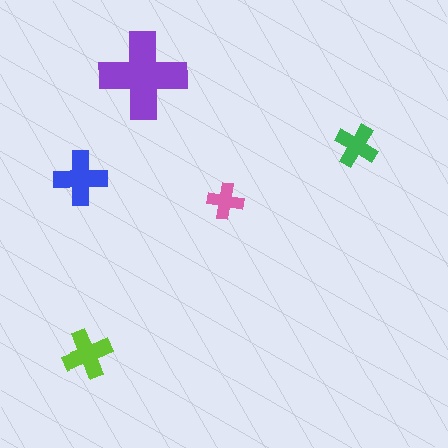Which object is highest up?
The purple cross is topmost.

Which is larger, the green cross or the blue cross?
The blue one.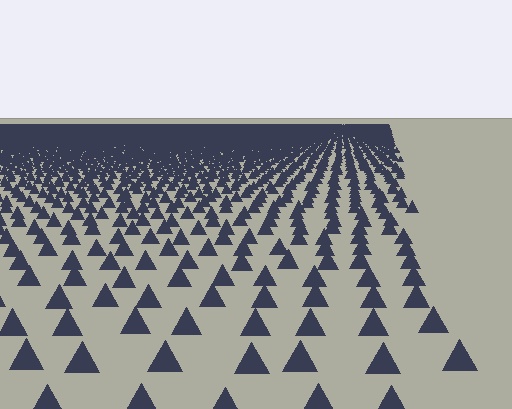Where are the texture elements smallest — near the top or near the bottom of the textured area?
Near the top.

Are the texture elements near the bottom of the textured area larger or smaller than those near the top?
Larger. Near the bottom, elements are closer to the viewer and appear at a bigger on-screen size.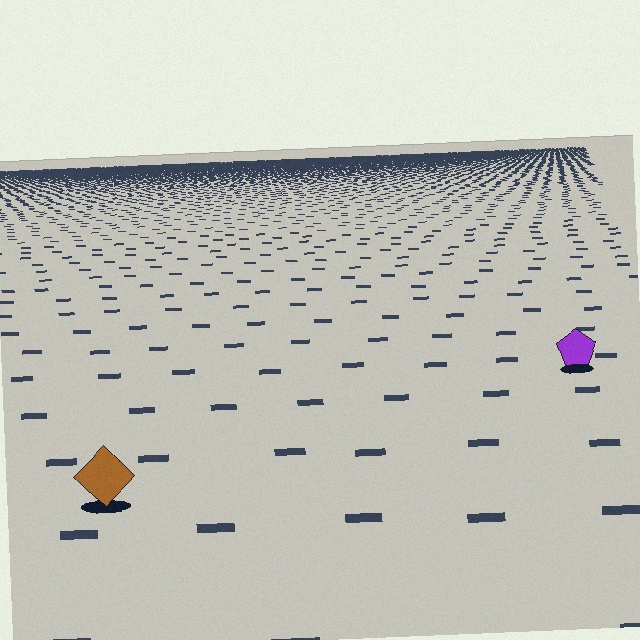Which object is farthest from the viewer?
The purple pentagon is farthest from the viewer. It appears smaller and the ground texture around it is denser.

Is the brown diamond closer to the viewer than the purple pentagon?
Yes. The brown diamond is closer — you can tell from the texture gradient: the ground texture is coarser near it.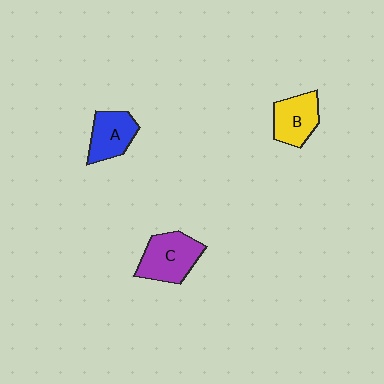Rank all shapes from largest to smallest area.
From largest to smallest: C (purple), B (yellow), A (blue).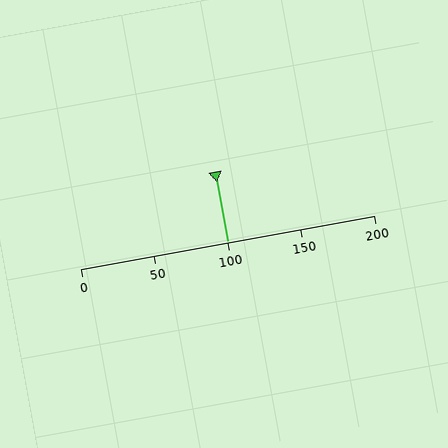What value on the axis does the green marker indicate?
The marker indicates approximately 100.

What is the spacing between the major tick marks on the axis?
The major ticks are spaced 50 apart.